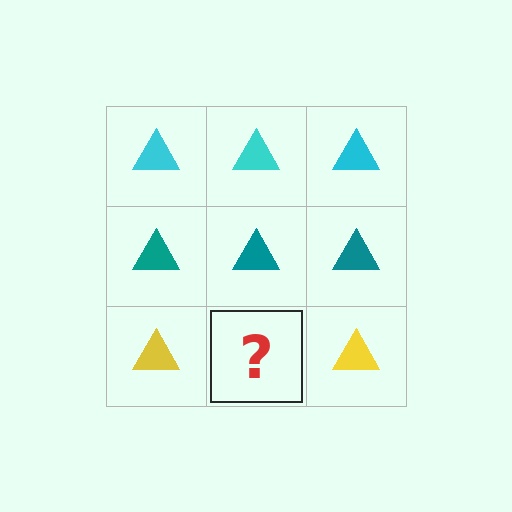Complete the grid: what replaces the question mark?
The question mark should be replaced with a yellow triangle.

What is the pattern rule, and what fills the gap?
The rule is that each row has a consistent color. The gap should be filled with a yellow triangle.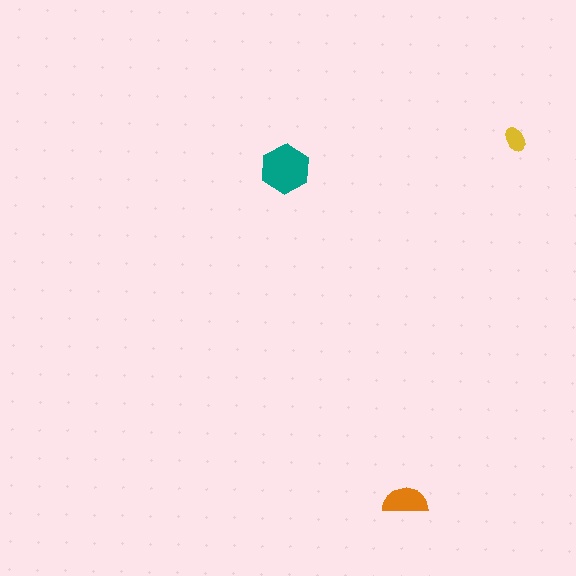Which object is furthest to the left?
The teal hexagon is leftmost.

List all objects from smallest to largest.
The yellow ellipse, the orange semicircle, the teal hexagon.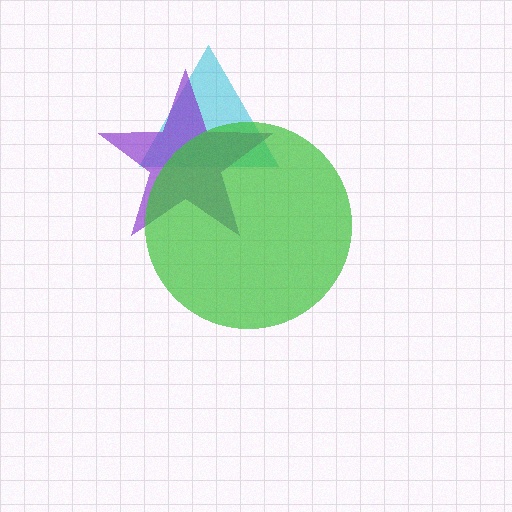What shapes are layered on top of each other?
The layered shapes are: a cyan triangle, a purple star, a green circle.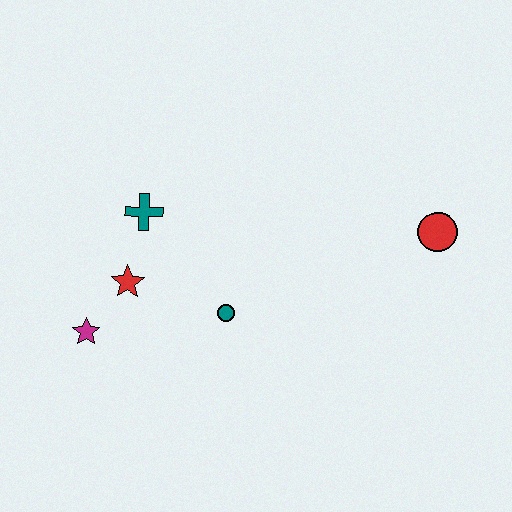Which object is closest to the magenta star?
The red star is closest to the magenta star.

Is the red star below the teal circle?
No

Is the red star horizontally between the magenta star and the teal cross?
Yes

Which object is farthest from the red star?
The red circle is farthest from the red star.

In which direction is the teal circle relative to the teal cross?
The teal circle is below the teal cross.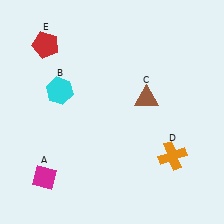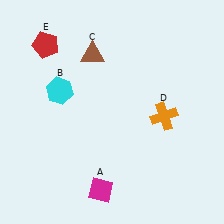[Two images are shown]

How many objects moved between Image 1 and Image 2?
3 objects moved between the two images.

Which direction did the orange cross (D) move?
The orange cross (D) moved up.